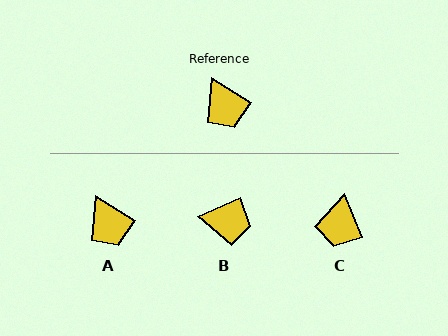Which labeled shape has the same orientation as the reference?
A.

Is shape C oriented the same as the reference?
No, it is off by about 36 degrees.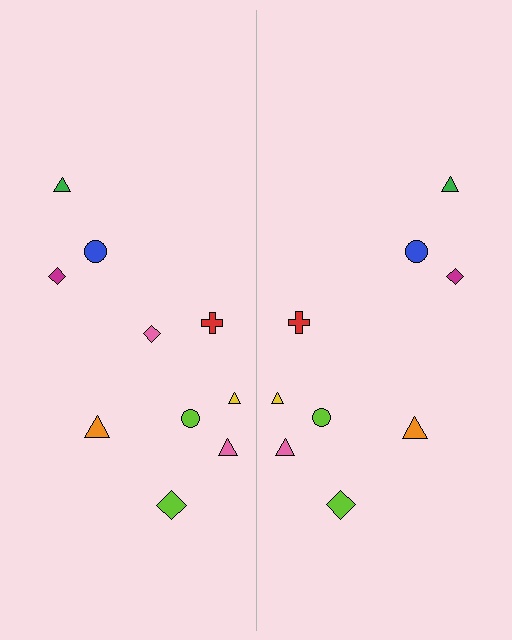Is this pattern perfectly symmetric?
No, the pattern is not perfectly symmetric. A pink diamond is missing from the right side.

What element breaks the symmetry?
A pink diamond is missing from the right side.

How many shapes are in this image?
There are 19 shapes in this image.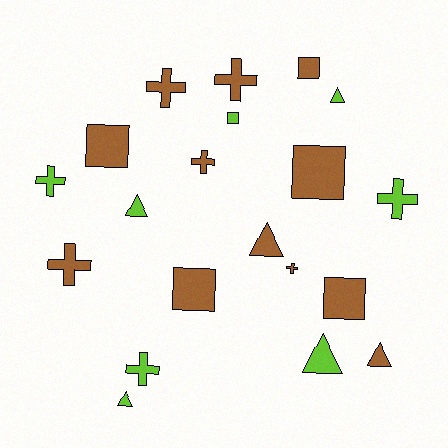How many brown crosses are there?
There are 5 brown crosses.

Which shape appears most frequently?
Cross, with 8 objects.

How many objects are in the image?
There are 20 objects.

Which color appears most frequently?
Brown, with 12 objects.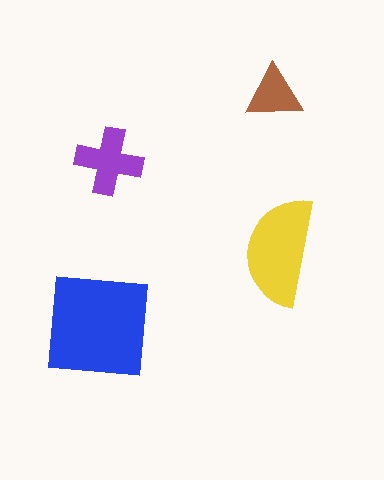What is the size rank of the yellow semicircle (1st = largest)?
2nd.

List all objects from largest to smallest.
The blue square, the yellow semicircle, the purple cross, the brown triangle.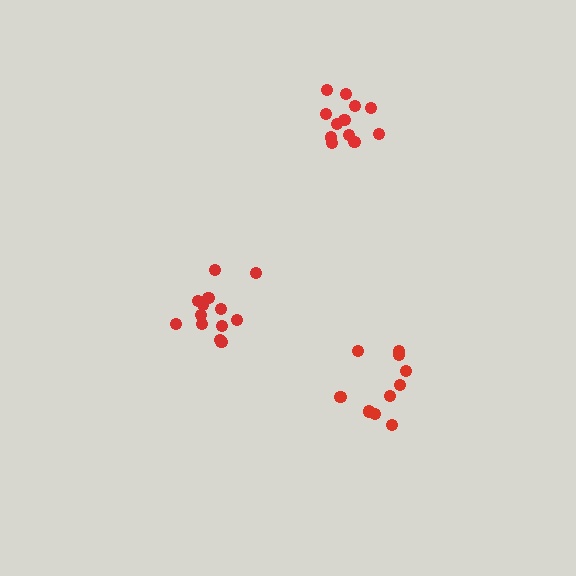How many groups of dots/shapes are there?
There are 3 groups.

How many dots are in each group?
Group 1: 12 dots, Group 2: 10 dots, Group 3: 13 dots (35 total).